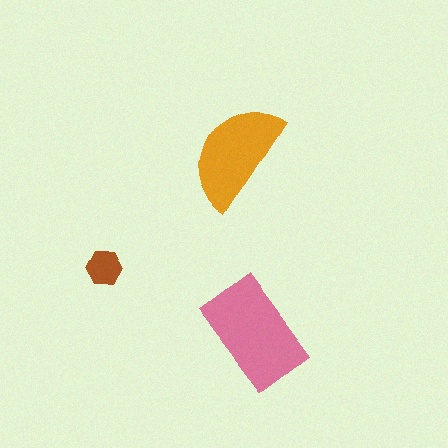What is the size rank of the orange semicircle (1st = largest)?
2nd.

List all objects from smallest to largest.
The brown hexagon, the orange semicircle, the pink rectangle.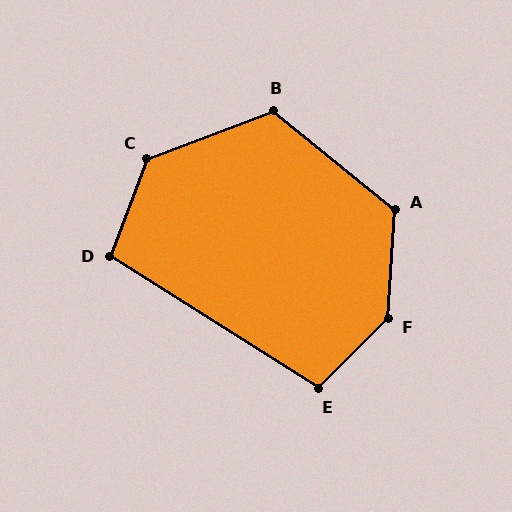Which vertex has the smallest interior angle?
D, at approximately 102 degrees.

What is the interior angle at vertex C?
Approximately 131 degrees (obtuse).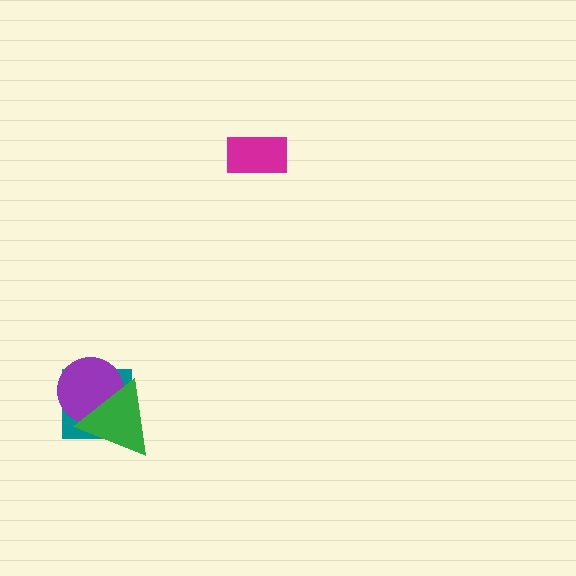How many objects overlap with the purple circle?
2 objects overlap with the purple circle.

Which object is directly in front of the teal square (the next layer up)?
The purple circle is directly in front of the teal square.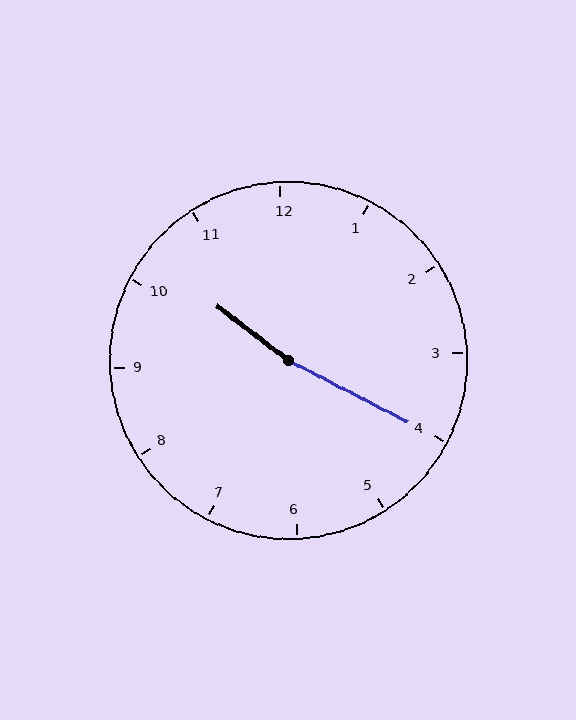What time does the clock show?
10:20.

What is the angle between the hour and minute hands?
Approximately 170 degrees.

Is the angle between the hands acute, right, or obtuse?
It is obtuse.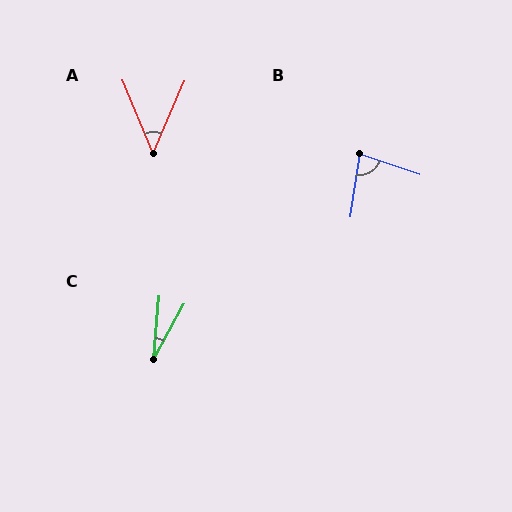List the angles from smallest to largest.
C (24°), A (46°), B (80°).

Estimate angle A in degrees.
Approximately 46 degrees.